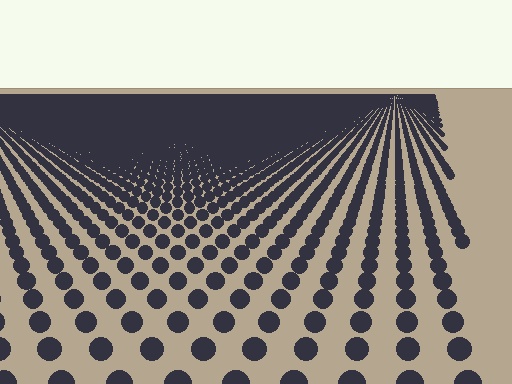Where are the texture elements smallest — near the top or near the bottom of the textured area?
Near the top.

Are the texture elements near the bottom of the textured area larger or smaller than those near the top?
Larger. Near the bottom, elements are closer to the viewer and appear at a bigger on-screen size.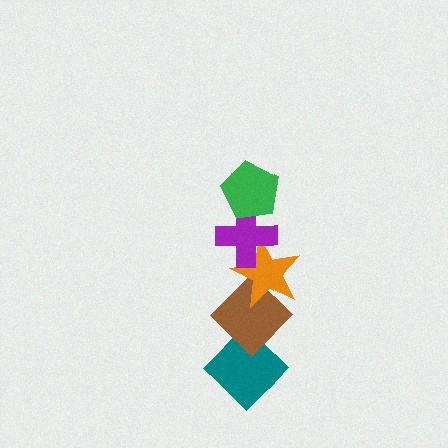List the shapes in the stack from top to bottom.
From top to bottom: the green pentagon, the purple cross, the orange star, the brown diamond, the teal diamond.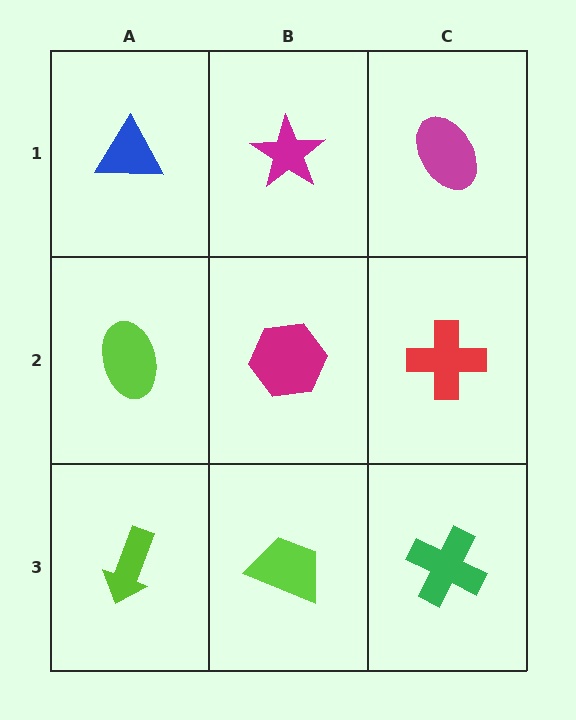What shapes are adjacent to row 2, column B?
A magenta star (row 1, column B), a lime trapezoid (row 3, column B), a lime ellipse (row 2, column A), a red cross (row 2, column C).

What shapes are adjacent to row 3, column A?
A lime ellipse (row 2, column A), a lime trapezoid (row 3, column B).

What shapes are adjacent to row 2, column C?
A magenta ellipse (row 1, column C), a green cross (row 3, column C), a magenta hexagon (row 2, column B).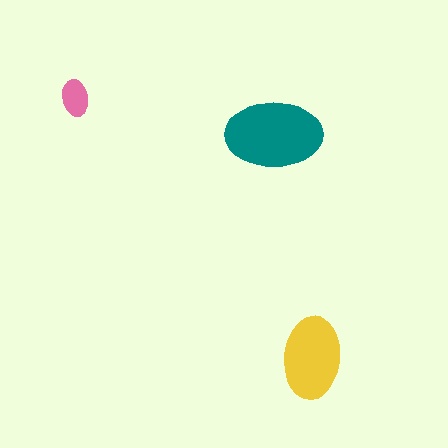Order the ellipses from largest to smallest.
the teal one, the yellow one, the pink one.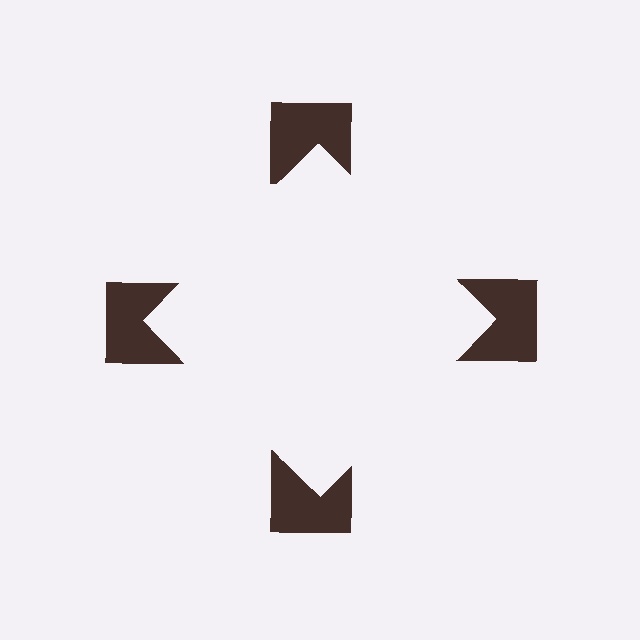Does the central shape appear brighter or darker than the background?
It typically appears slightly brighter than the background, even though no actual brightness change is drawn.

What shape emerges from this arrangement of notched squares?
An illusory square — its edges are inferred from the aligned wedge cuts in the notched squares, not physically drawn.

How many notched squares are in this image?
There are 4 — one at each vertex of the illusory square.